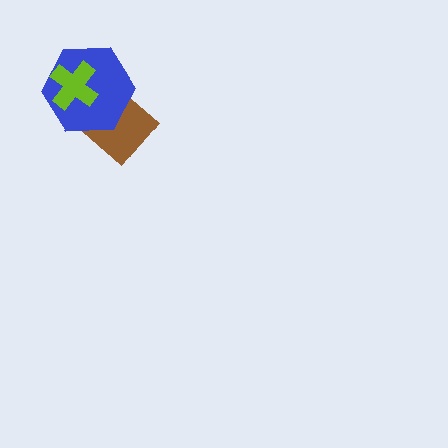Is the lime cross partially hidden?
No, no other shape covers it.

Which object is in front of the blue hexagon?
The lime cross is in front of the blue hexagon.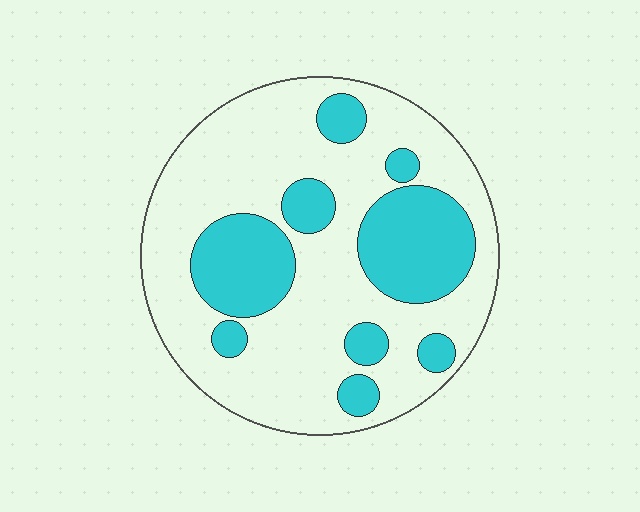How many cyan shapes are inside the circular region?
9.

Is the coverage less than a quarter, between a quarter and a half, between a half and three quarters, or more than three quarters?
Between a quarter and a half.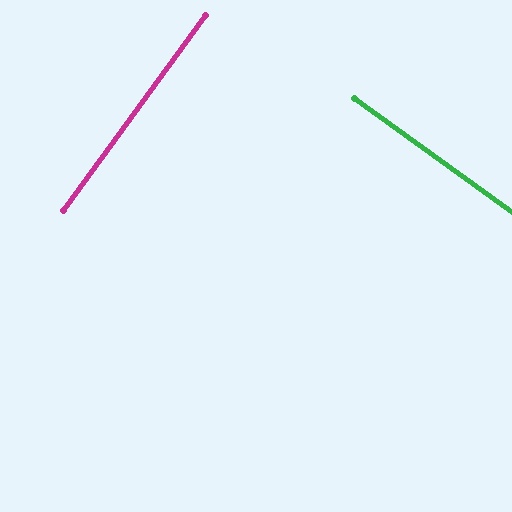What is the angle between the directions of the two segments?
Approximately 90 degrees.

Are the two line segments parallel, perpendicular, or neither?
Perpendicular — they meet at approximately 90°.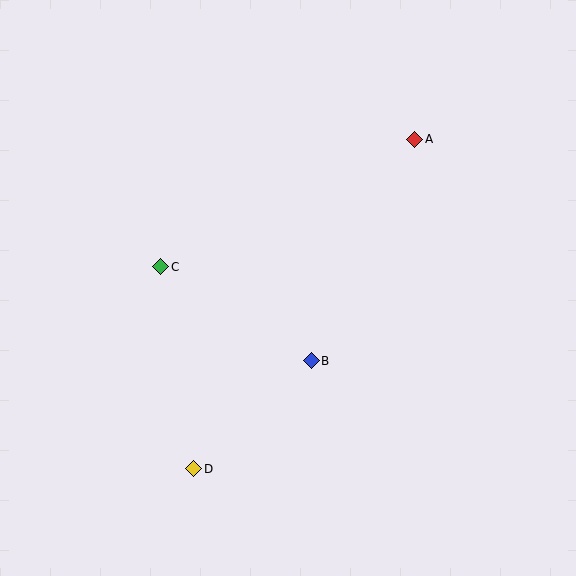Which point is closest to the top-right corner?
Point A is closest to the top-right corner.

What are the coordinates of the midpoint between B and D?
The midpoint between B and D is at (253, 415).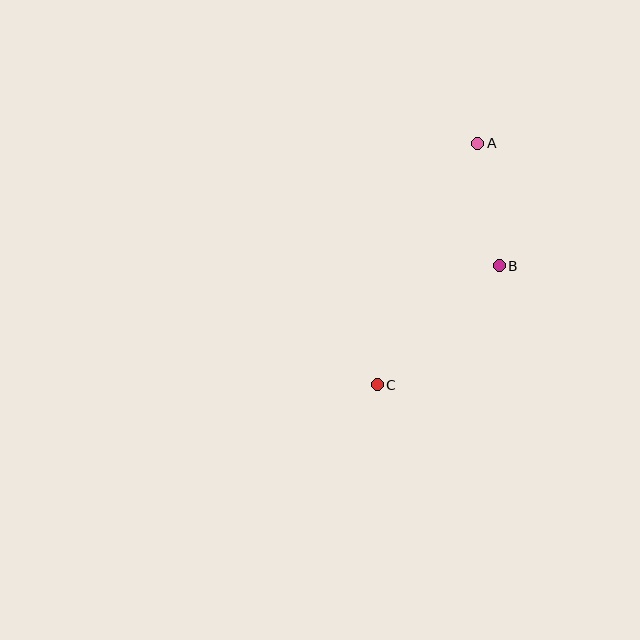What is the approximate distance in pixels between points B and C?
The distance between B and C is approximately 170 pixels.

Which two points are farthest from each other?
Points A and C are farthest from each other.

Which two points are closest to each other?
Points A and B are closest to each other.